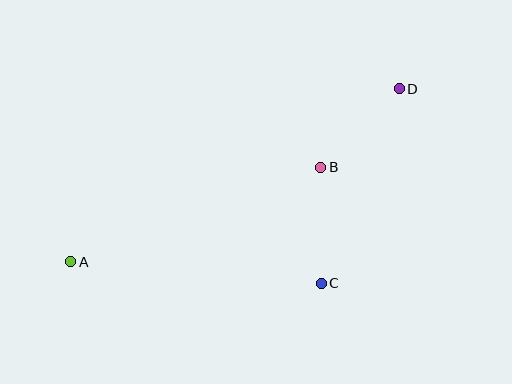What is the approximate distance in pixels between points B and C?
The distance between B and C is approximately 116 pixels.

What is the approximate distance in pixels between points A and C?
The distance between A and C is approximately 251 pixels.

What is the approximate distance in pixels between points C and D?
The distance between C and D is approximately 209 pixels.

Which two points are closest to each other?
Points B and D are closest to each other.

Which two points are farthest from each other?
Points A and D are farthest from each other.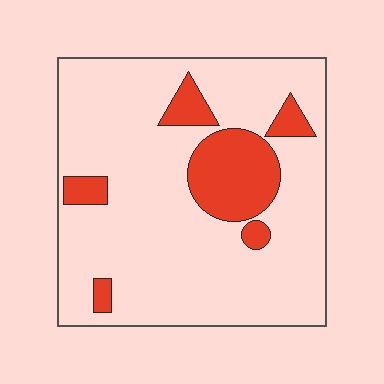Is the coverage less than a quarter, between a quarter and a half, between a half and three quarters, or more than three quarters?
Less than a quarter.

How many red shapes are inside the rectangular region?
6.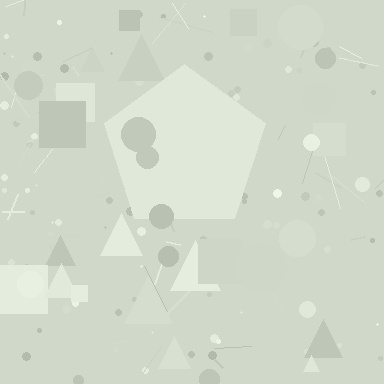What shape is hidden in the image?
A pentagon is hidden in the image.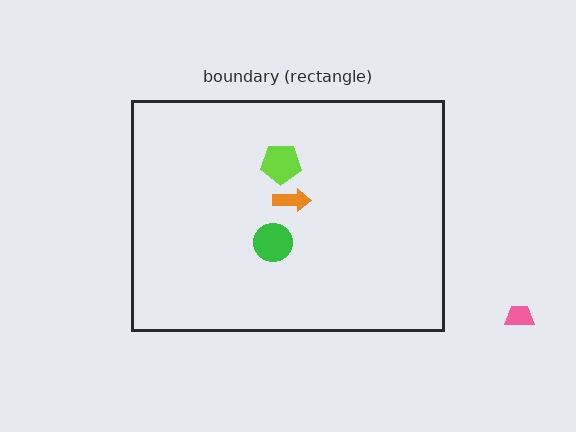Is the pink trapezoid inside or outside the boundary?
Outside.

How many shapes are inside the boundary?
3 inside, 1 outside.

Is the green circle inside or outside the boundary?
Inside.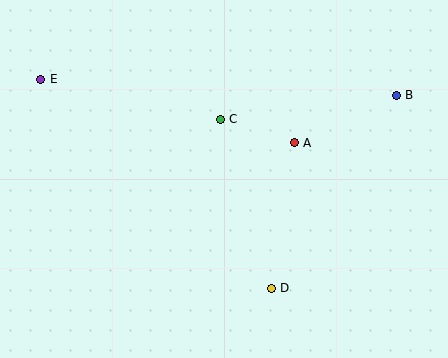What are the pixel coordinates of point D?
Point D is at (271, 288).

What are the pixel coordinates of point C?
Point C is at (220, 119).